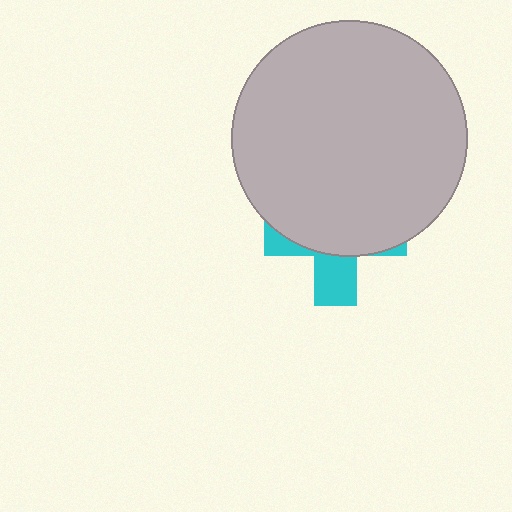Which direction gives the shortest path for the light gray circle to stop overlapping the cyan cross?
Moving up gives the shortest separation.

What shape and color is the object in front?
The object in front is a light gray circle.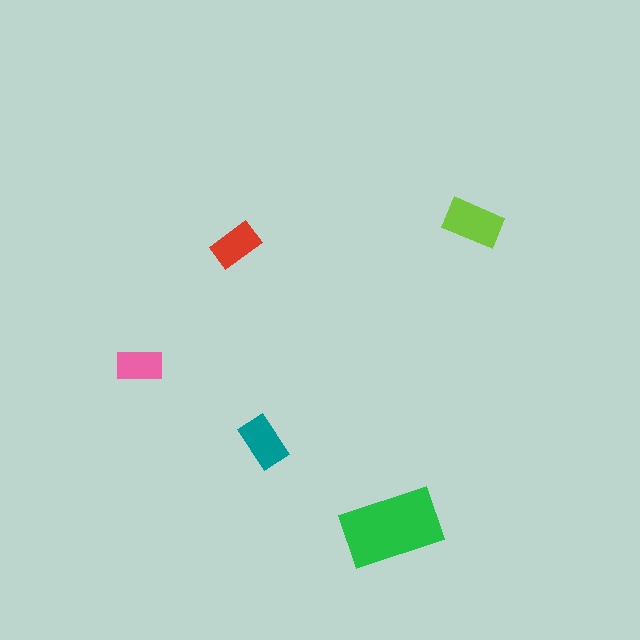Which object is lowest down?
The green rectangle is bottommost.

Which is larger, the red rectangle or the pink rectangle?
The red one.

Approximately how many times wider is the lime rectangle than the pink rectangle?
About 1.5 times wider.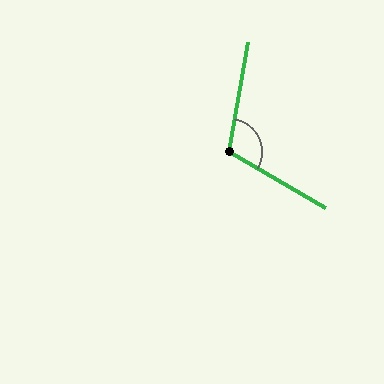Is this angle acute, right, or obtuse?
It is obtuse.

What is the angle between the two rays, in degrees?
Approximately 110 degrees.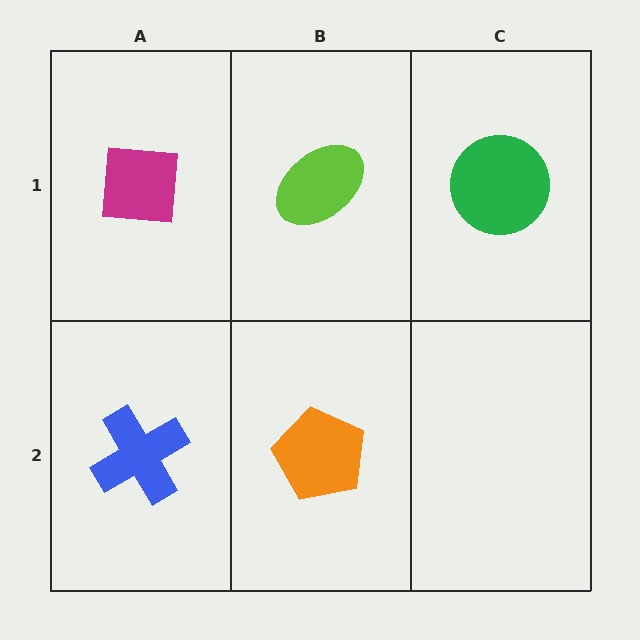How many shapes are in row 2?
2 shapes.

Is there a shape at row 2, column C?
No, that cell is empty.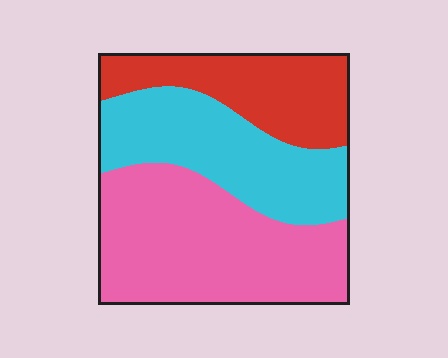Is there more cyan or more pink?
Pink.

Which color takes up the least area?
Red, at roughly 25%.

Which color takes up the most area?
Pink, at roughly 45%.